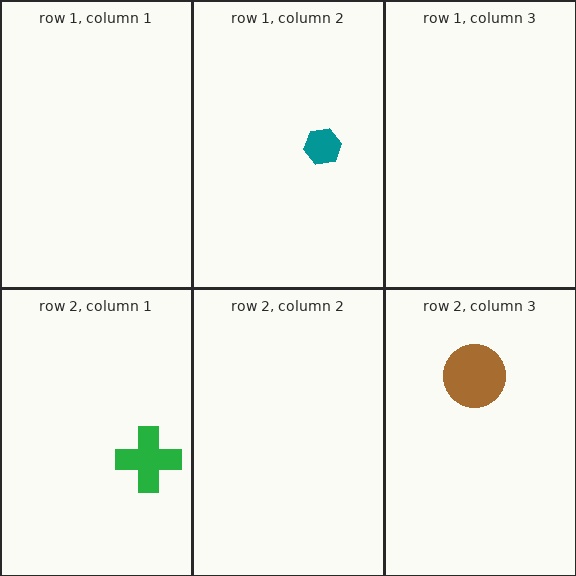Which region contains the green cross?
The row 2, column 1 region.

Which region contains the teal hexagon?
The row 1, column 2 region.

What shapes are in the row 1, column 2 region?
The teal hexagon.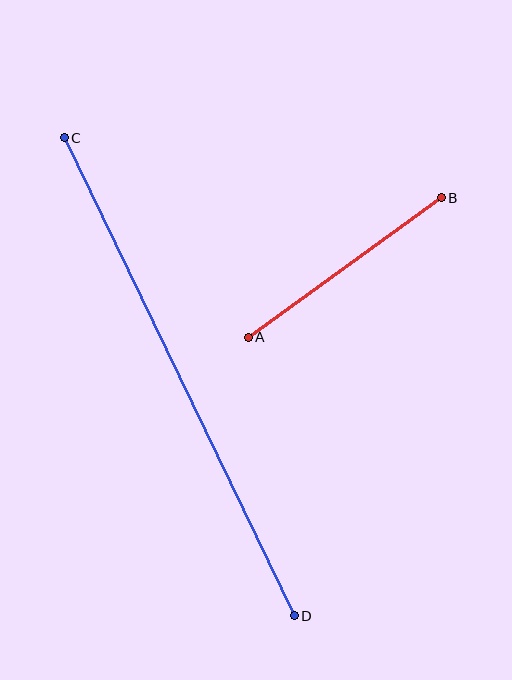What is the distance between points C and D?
The distance is approximately 530 pixels.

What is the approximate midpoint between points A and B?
The midpoint is at approximately (345, 268) pixels.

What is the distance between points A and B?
The distance is approximately 238 pixels.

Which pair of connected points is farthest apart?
Points C and D are farthest apart.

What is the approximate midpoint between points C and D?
The midpoint is at approximately (179, 377) pixels.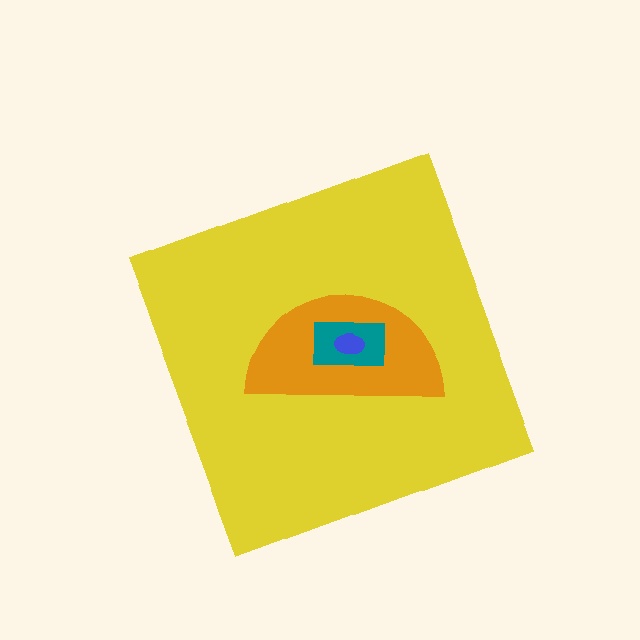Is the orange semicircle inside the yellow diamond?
Yes.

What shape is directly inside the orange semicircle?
The teal rectangle.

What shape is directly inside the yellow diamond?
The orange semicircle.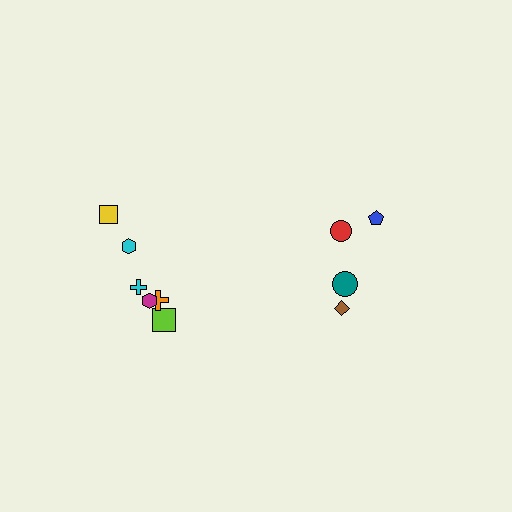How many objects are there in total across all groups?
There are 10 objects.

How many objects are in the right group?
There are 4 objects.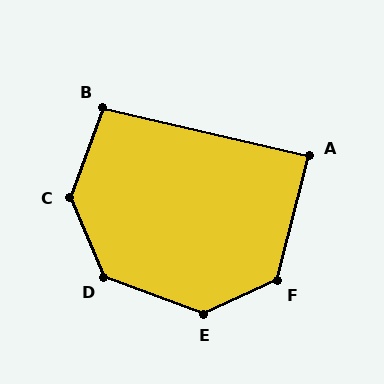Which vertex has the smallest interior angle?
A, at approximately 89 degrees.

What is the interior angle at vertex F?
Approximately 129 degrees (obtuse).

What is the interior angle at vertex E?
Approximately 135 degrees (obtuse).